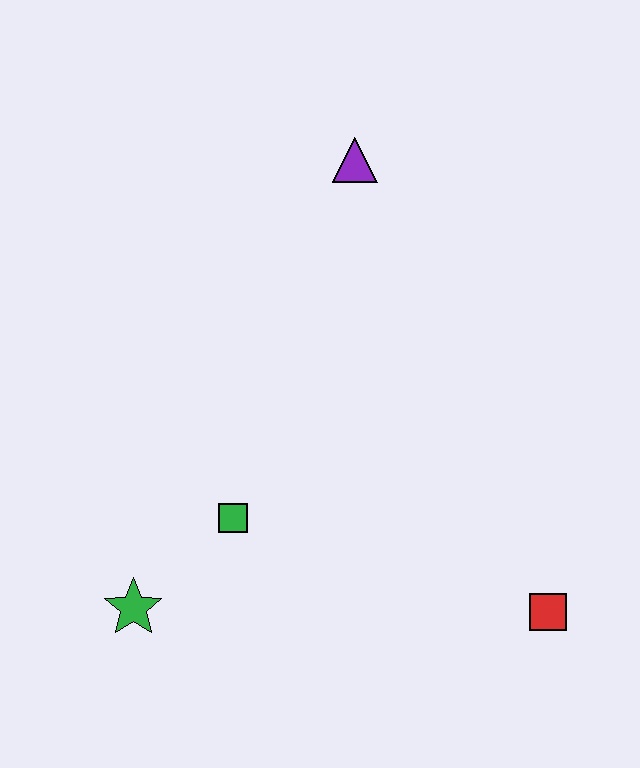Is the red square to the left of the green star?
No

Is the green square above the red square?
Yes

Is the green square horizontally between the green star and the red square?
Yes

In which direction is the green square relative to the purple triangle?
The green square is below the purple triangle.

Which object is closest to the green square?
The green star is closest to the green square.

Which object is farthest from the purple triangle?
The green star is farthest from the purple triangle.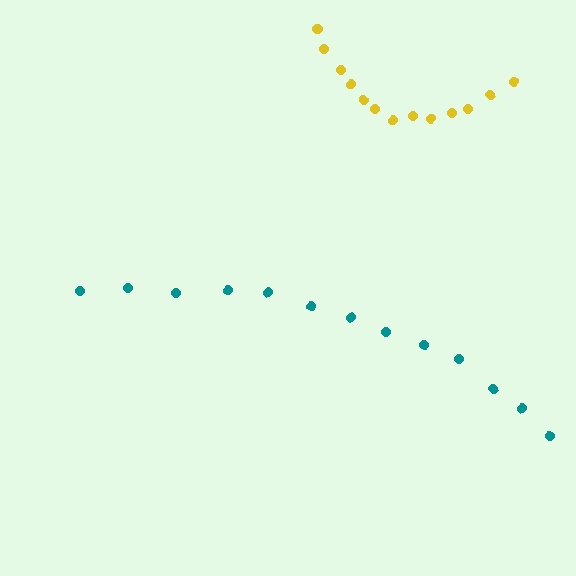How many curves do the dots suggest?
There are 2 distinct paths.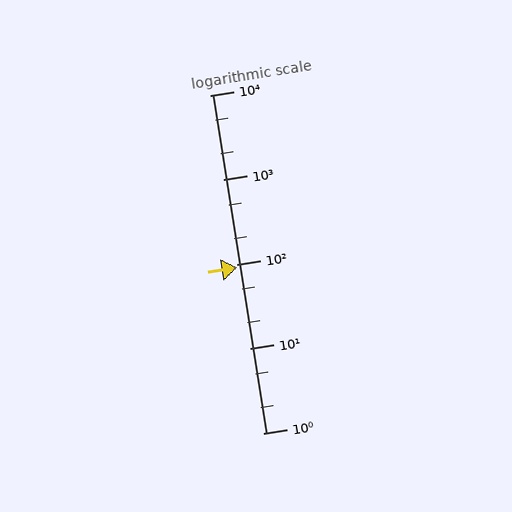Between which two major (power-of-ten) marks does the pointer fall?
The pointer is between 10 and 100.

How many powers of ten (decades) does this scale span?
The scale spans 4 decades, from 1 to 10000.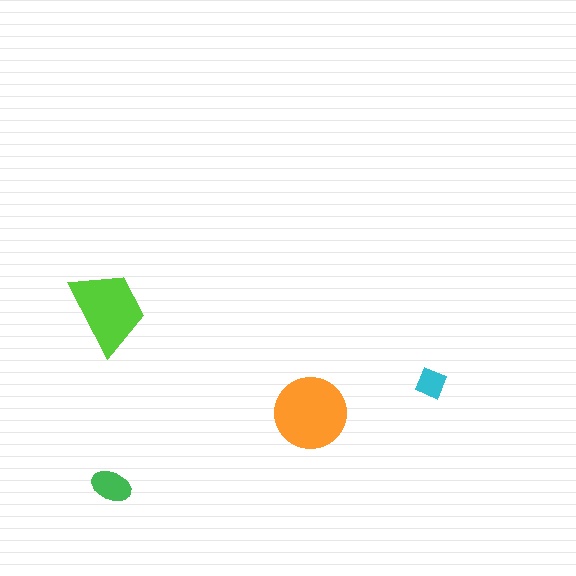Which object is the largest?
The orange circle.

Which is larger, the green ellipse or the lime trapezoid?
The lime trapezoid.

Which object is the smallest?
The cyan diamond.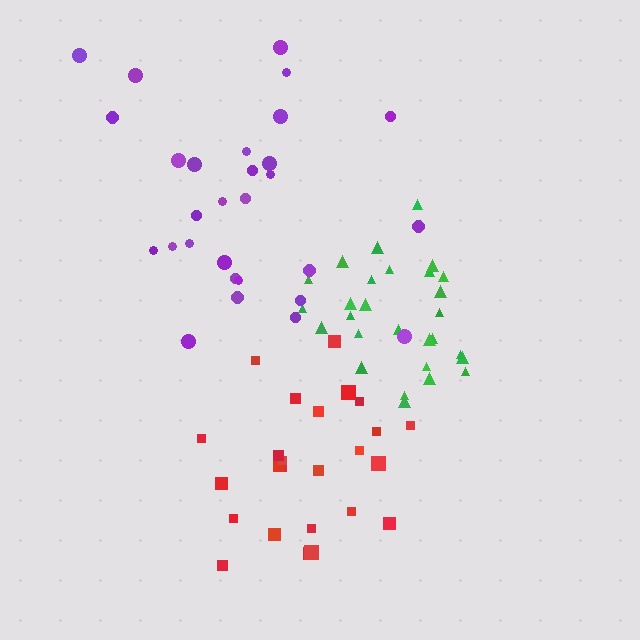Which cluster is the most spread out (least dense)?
Purple.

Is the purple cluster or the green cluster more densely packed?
Green.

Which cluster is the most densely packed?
Green.